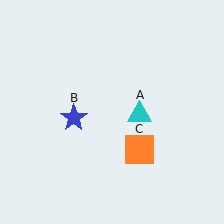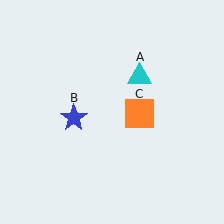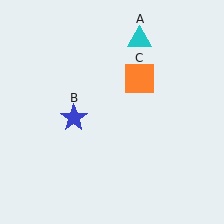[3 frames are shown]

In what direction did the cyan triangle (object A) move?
The cyan triangle (object A) moved up.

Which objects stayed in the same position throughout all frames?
Blue star (object B) remained stationary.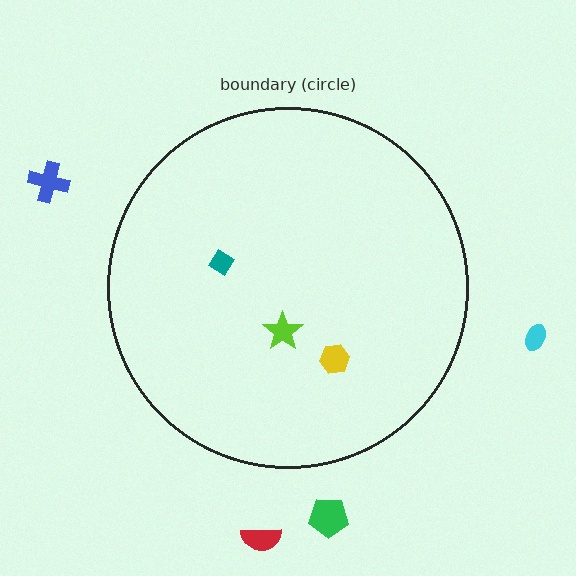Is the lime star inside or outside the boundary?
Inside.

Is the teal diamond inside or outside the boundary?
Inside.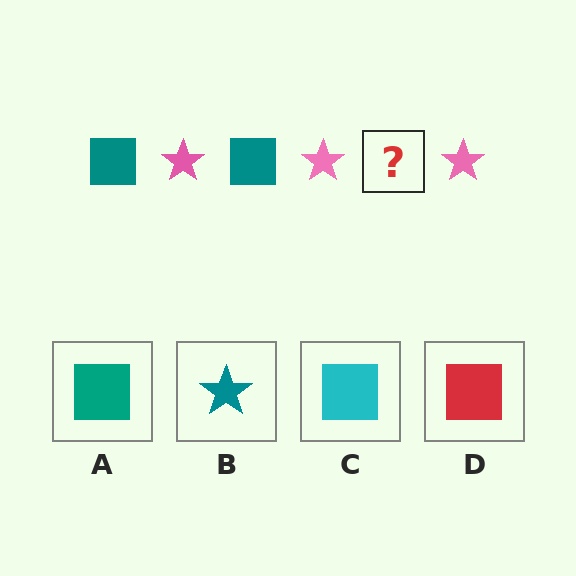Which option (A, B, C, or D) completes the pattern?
A.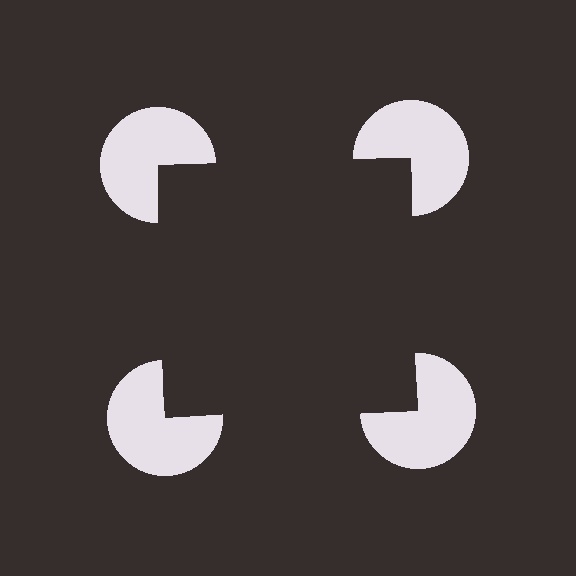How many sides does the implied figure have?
4 sides.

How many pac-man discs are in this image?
There are 4 — one at each vertex of the illusory square.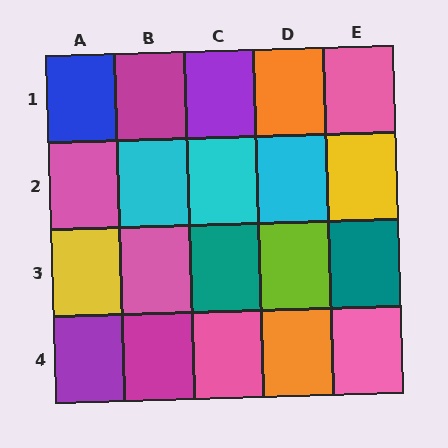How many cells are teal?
2 cells are teal.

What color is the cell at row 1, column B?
Magenta.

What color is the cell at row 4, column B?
Magenta.